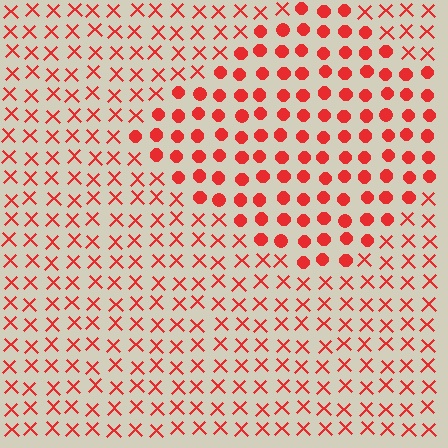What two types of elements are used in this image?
The image uses circles inside the diamond region and X marks outside it.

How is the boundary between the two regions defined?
The boundary is defined by a change in element shape: circles inside vs. X marks outside. All elements share the same color and spacing.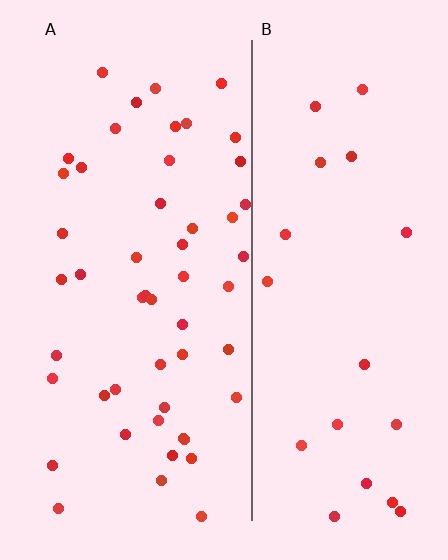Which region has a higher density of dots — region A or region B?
A (the left).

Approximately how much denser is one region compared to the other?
Approximately 2.4× — region A over region B.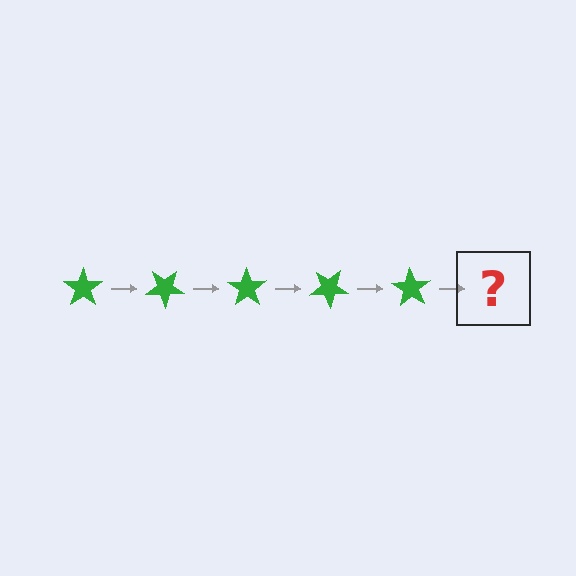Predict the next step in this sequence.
The next step is a green star rotated 175 degrees.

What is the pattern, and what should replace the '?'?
The pattern is that the star rotates 35 degrees each step. The '?' should be a green star rotated 175 degrees.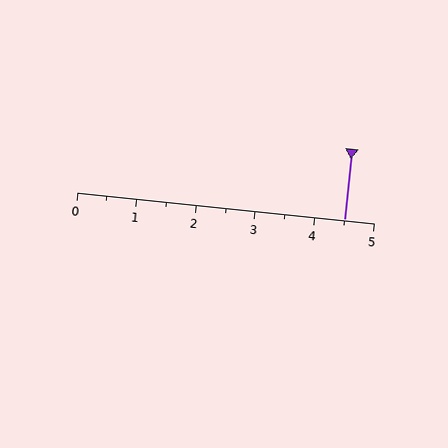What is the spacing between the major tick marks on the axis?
The major ticks are spaced 1 apart.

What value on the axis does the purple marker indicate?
The marker indicates approximately 4.5.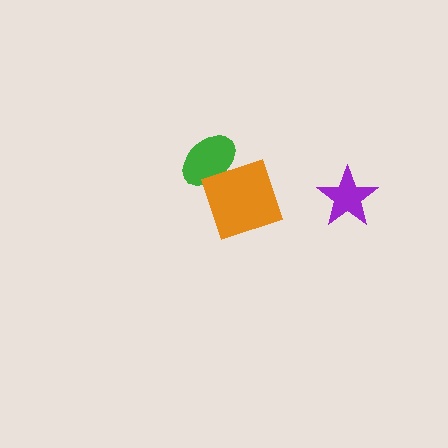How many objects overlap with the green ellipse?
1 object overlaps with the green ellipse.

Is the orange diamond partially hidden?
No, no other shape covers it.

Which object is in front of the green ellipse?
The orange diamond is in front of the green ellipse.